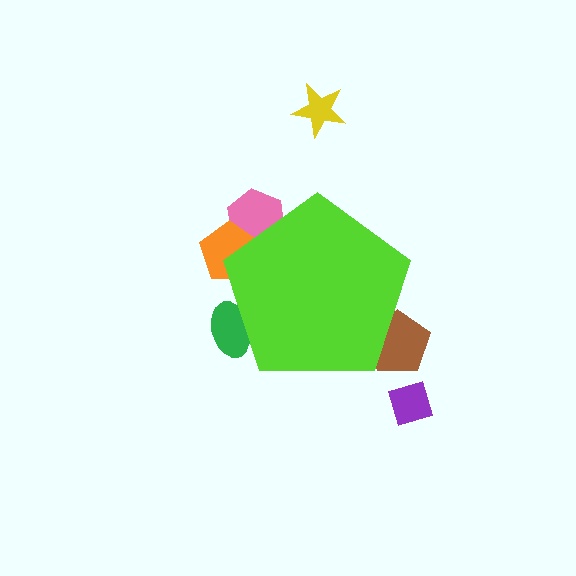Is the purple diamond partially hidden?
No, the purple diamond is fully visible.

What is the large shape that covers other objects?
A lime pentagon.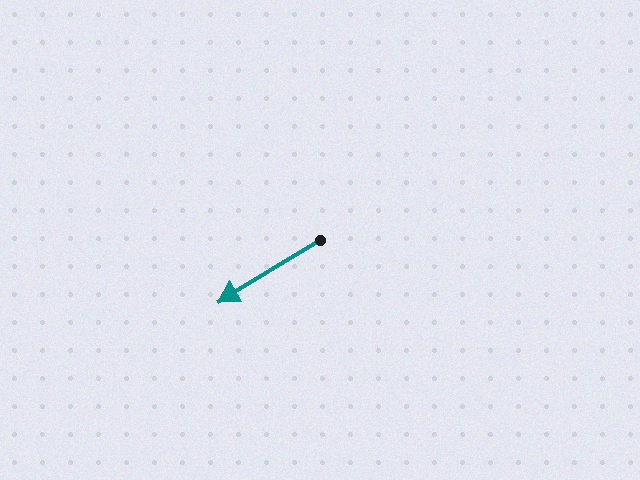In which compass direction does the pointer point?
Southwest.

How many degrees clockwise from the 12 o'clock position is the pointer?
Approximately 239 degrees.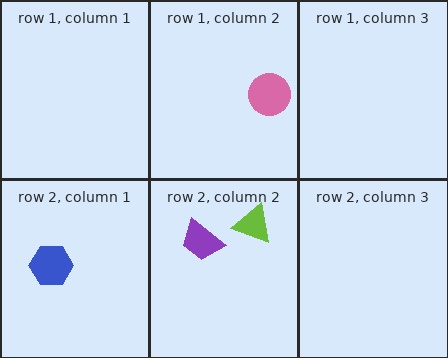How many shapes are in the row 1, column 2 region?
1.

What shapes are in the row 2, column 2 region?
The purple trapezoid, the lime triangle.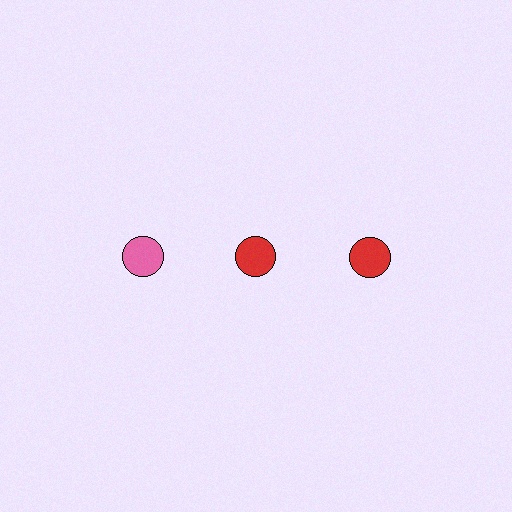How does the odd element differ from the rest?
It has a different color: pink instead of red.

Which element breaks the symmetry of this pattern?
The pink circle in the top row, leftmost column breaks the symmetry. All other shapes are red circles.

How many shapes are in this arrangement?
There are 3 shapes arranged in a grid pattern.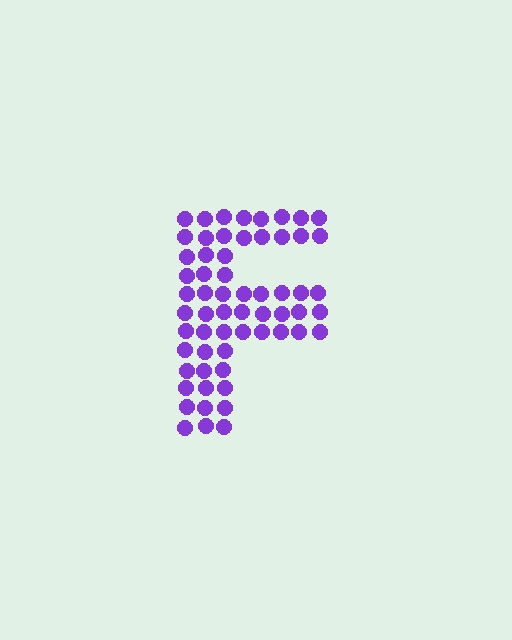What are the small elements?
The small elements are circles.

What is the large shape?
The large shape is the letter F.